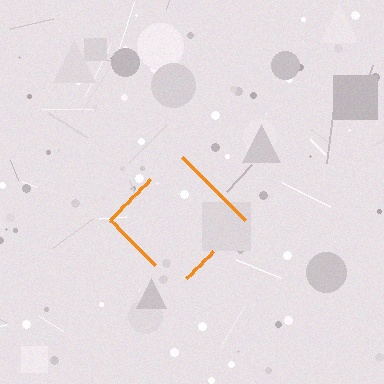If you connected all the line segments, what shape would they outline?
They would outline a diamond.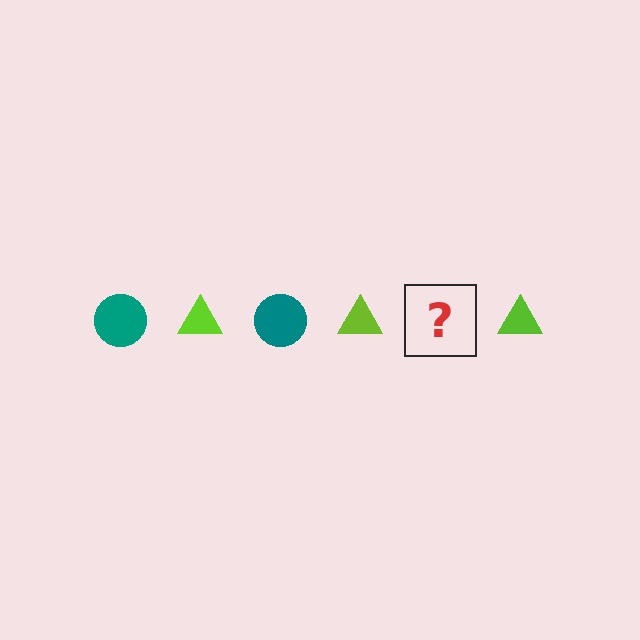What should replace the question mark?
The question mark should be replaced with a teal circle.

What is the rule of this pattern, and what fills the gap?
The rule is that the pattern alternates between teal circle and lime triangle. The gap should be filled with a teal circle.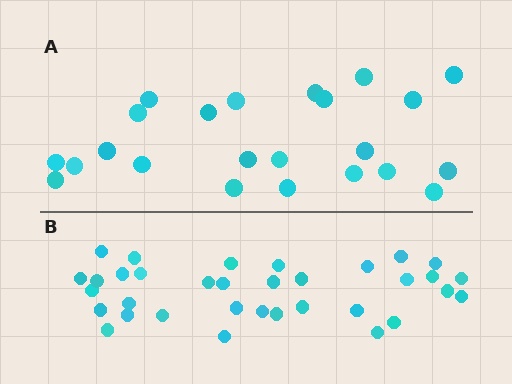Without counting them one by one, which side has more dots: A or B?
Region B (the bottom region) has more dots.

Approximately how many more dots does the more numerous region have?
Region B has roughly 12 or so more dots than region A.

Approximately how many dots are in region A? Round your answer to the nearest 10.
About 20 dots. (The exact count is 23, which rounds to 20.)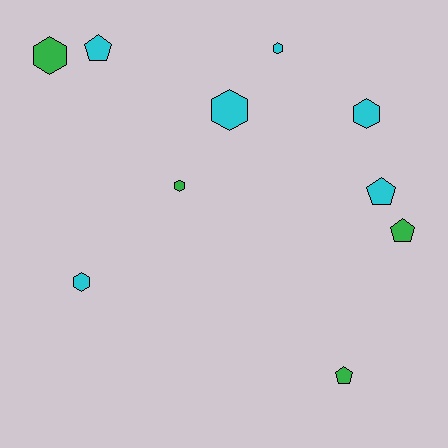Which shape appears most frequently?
Hexagon, with 6 objects.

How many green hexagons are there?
There are 2 green hexagons.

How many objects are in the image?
There are 10 objects.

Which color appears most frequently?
Cyan, with 6 objects.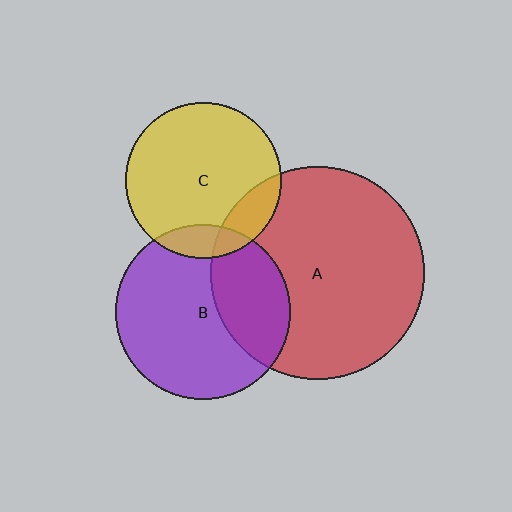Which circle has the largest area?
Circle A (red).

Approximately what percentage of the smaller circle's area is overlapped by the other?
Approximately 15%.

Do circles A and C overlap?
Yes.